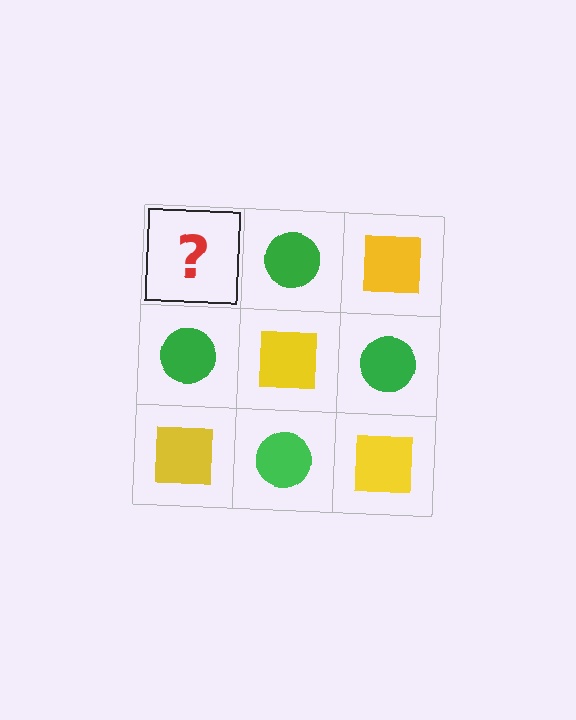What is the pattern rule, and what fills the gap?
The rule is that it alternates yellow square and green circle in a checkerboard pattern. The gap should be filled with a yellow square.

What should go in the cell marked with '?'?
The missing cell should contain a yellow square.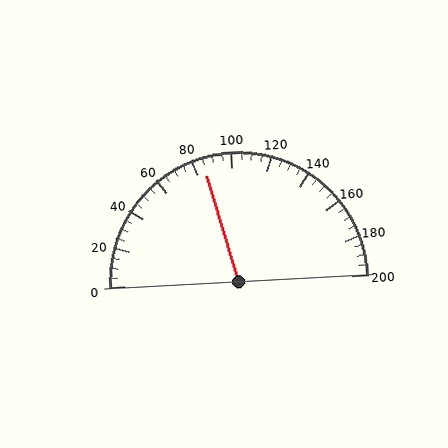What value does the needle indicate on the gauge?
The needle indicates approximately 85.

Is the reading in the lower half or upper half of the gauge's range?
The reading is in the lower half of the range (0 to 200).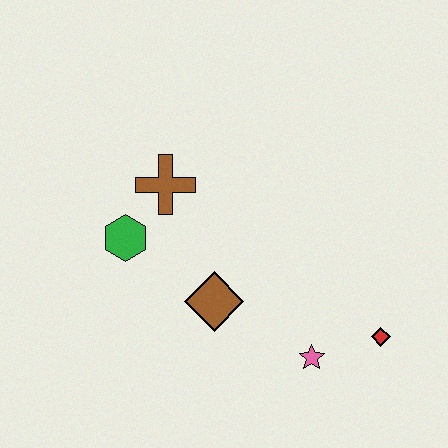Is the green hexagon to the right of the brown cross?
No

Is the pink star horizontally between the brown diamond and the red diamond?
Yes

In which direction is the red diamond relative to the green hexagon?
The red diamond is to the right of the green hexagon.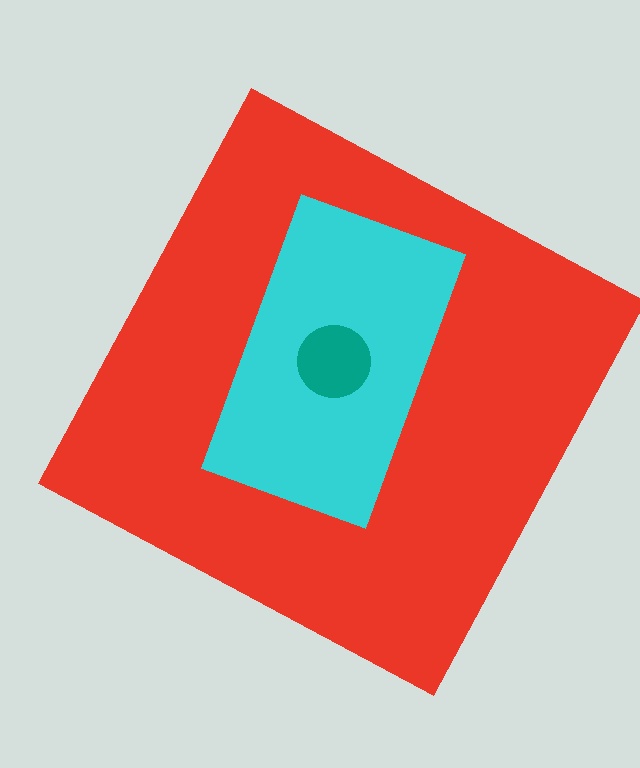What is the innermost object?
The teal circle.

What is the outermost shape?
The red square.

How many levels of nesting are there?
3.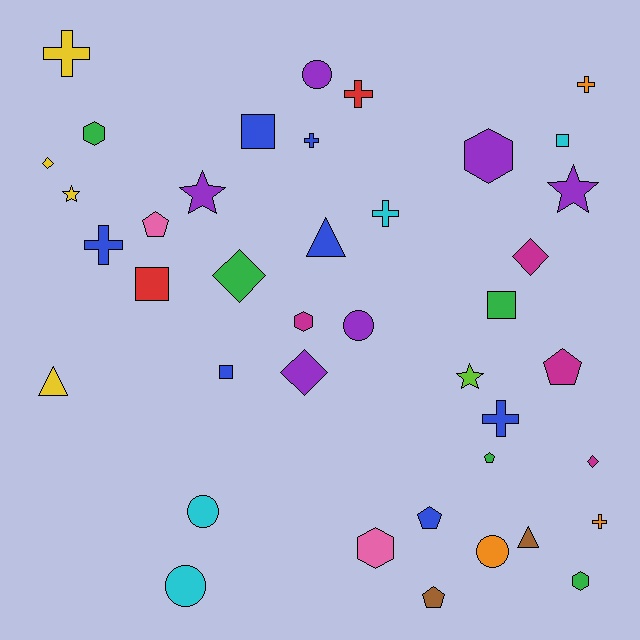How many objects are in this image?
There are 40 objects.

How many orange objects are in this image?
There are 3 orange objects.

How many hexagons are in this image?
There are 5 hexagons.